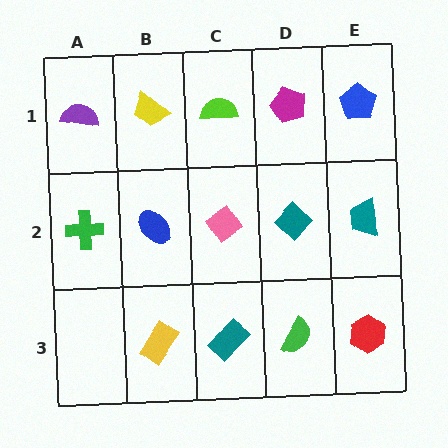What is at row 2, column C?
A pink diamond.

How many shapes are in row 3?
4 shapes.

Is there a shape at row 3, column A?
No, that cell is empty.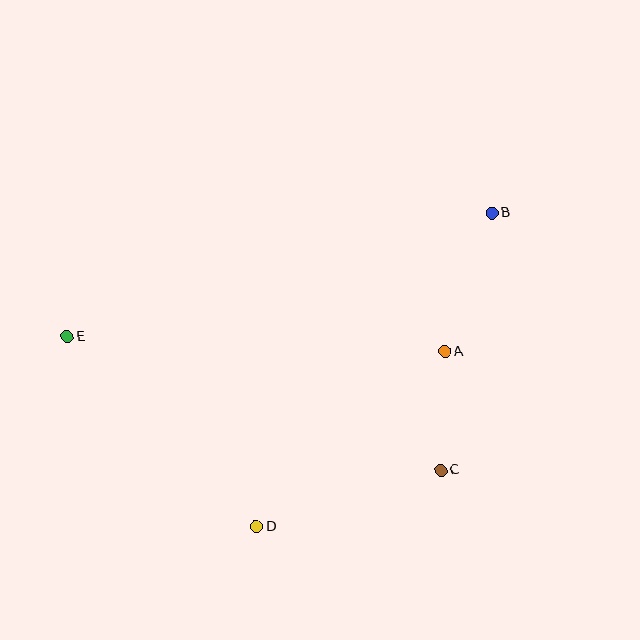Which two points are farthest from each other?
Points B and E are farthest from each other.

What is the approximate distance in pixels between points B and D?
The distance between B and D is approximately 392 pixels.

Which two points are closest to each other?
Points A and C are closest to each other.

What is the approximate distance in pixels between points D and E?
The distance between D and E is approximately 268 pixels.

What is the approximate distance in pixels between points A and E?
The distance between A and E is approximately 378 pixels.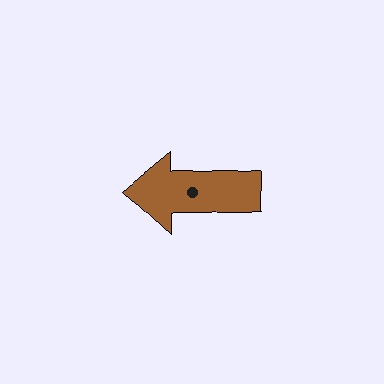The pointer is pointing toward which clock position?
Roughly 9 o'clock.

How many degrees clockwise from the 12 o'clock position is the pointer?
Approximately 271 degrees.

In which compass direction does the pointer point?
West.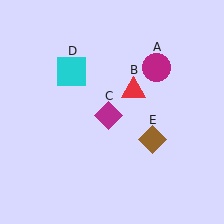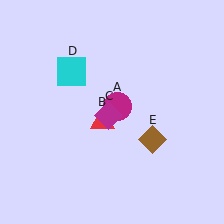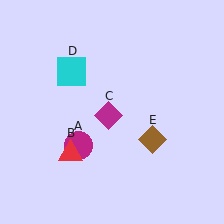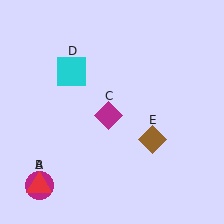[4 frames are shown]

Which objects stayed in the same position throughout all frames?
Magenta diamond (object C) and cyan square (object D) and brown diamond (object E) remained stationary.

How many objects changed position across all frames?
2 objects changed position: magenta circle (object A), red triangle (object B).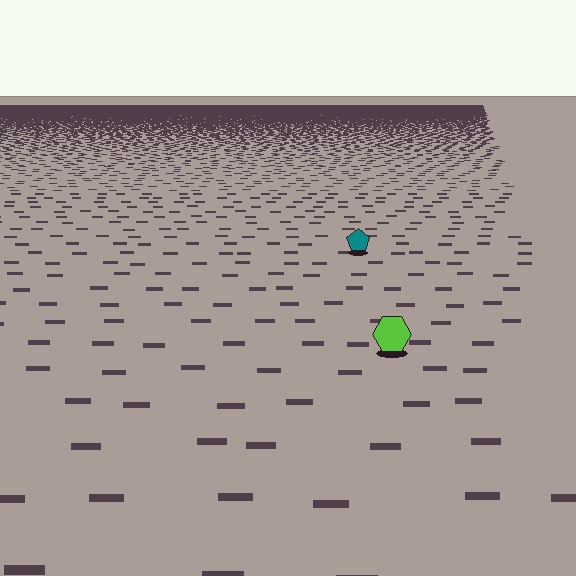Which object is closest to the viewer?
The lime hexagon is closest. The texture marks near it are larger and more spread out.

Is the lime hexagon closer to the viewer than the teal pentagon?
Yes. The lime hexagon is closer — you can tell from the texture gradient: the ground texture is coarser near it.